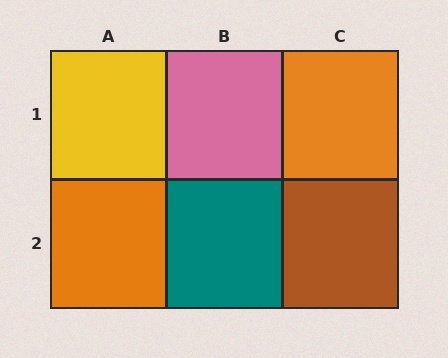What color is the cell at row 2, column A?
Orange.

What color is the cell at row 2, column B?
Teal.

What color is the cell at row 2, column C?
Brown.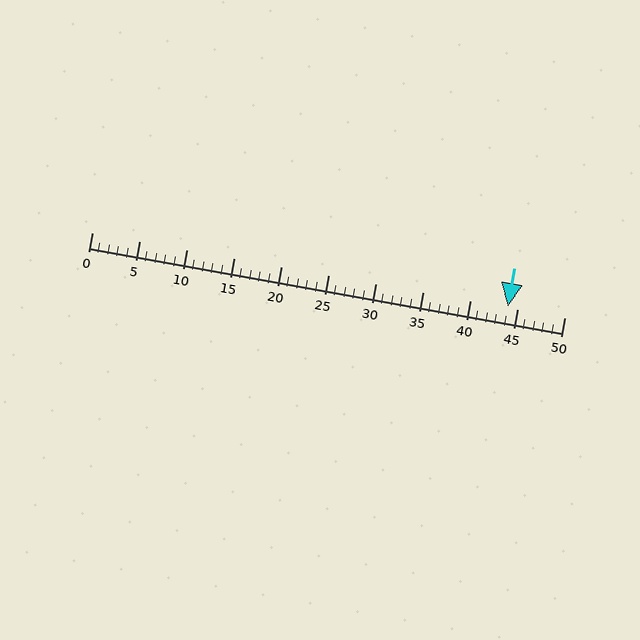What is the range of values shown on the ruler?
The ruler shows values from 0 to 50.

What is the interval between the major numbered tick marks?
The major tick marks are spaced 5 units apart.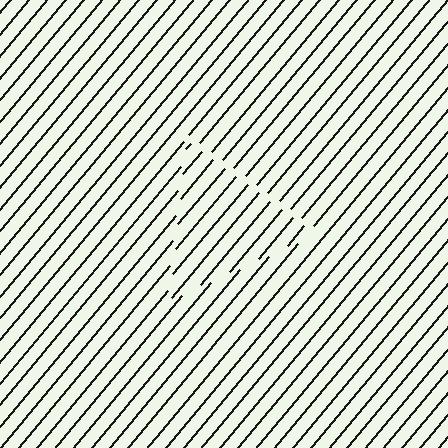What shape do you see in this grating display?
An illusory triangle. The interior of the shape contains the same grating, shifted by half a period — the contour is defined by the phase discontinuity where line-ends from the inner and outer gratings abut.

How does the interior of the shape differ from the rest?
The interior of the shape contains the same grating, shifted by half a period — the contour is defined by the phase discontinuity where line-ends from the inner and outer gratings abut.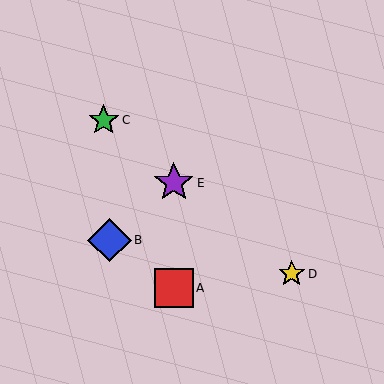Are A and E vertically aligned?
Yes, both are at x≈174.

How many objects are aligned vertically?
2 objects (A, E) are aligned vertically.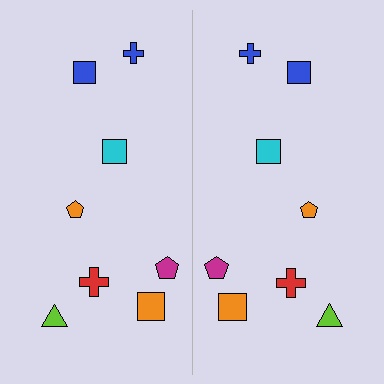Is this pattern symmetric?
Yes, this pattern has bilateral (reflection) symmetry.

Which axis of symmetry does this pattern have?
The pattern has a vertical axis of symmetry running through the center of the image.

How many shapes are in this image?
There are 16 shapes in this image.